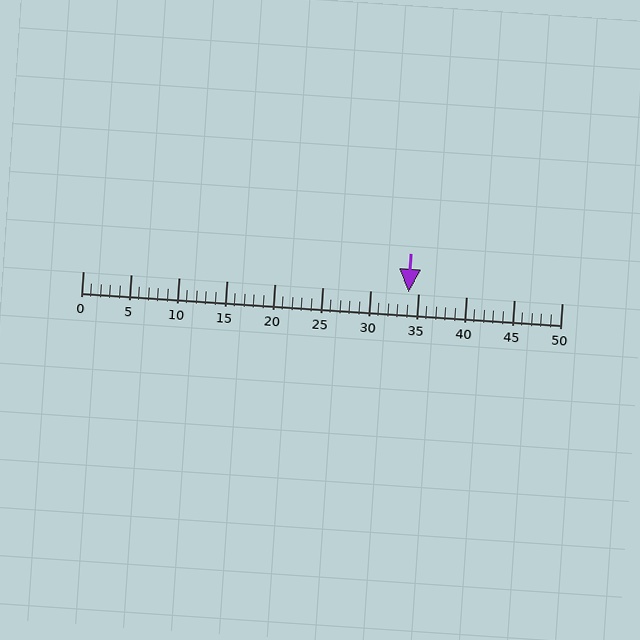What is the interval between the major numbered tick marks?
The major tick marks are spaced 5 units apart.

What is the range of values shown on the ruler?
The ruler shows values from 0 to 50.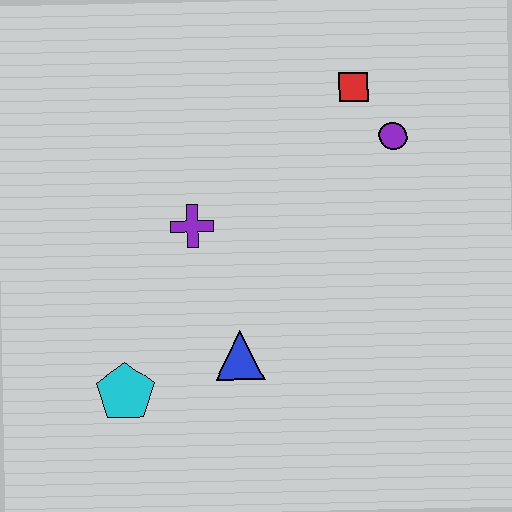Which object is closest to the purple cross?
The blue triangle is closest to the purple cross.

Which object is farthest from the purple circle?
The cyan pentagon is farthest from the purple circle.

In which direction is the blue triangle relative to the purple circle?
The blue triangle is below the purple circle.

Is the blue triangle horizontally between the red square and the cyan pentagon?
Yes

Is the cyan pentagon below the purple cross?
Yes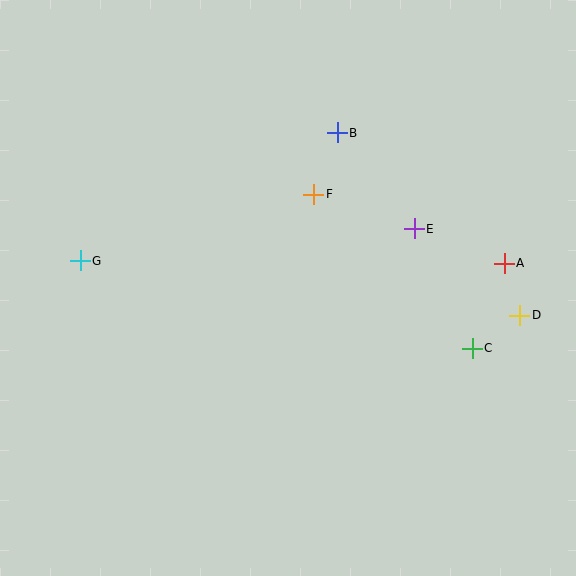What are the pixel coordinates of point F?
Point F is at (314, 194).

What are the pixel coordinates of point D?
Point D is at (520, 315).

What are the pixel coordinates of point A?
Point A is at (504, 263).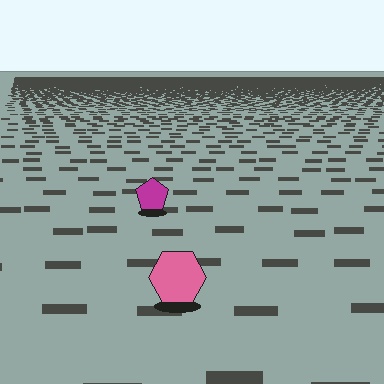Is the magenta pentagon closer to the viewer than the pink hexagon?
No. The pink hexagon is closer — you can tell from the texture gradient: the ground texture is coarser near it.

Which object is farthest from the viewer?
The magenta pentagon is farthest from the viewer. It appears smaller and the ground texture around it is denser.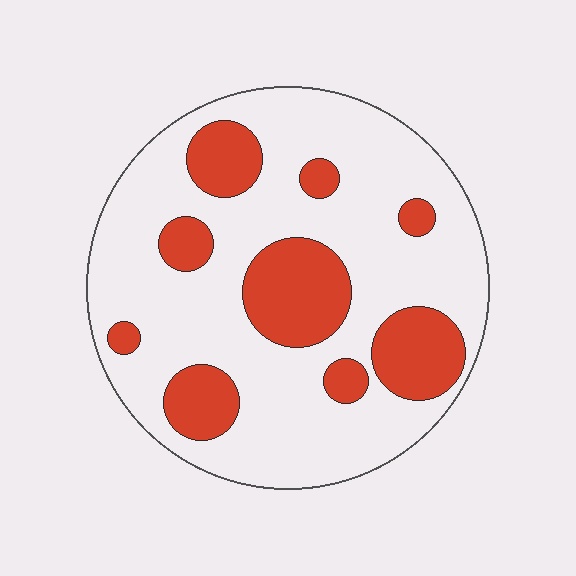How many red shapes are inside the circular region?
9.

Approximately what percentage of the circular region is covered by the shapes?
Approximately 25%.